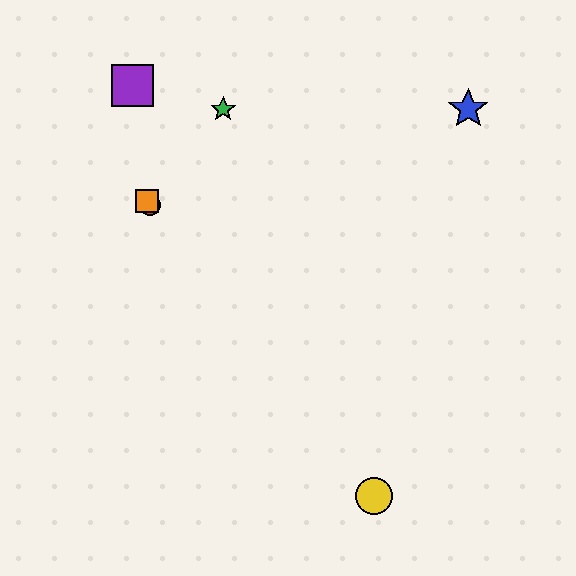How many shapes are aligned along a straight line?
3 shapes (the red circle, the yellow circle, the orange square) are aligned along a straight line.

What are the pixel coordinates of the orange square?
The orange square is at (147, 201).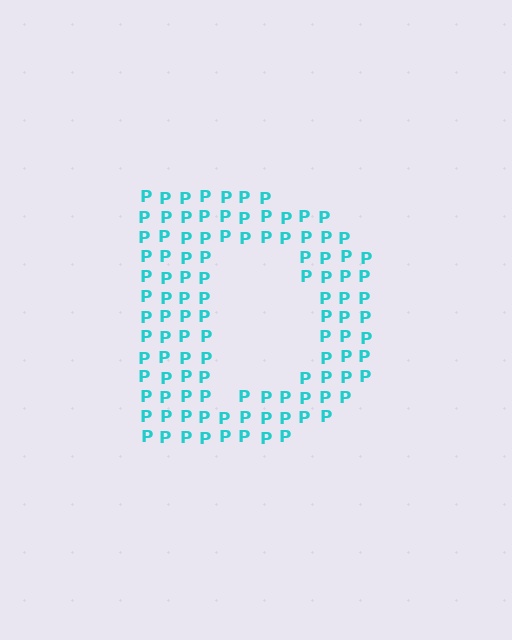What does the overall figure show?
The overall figure shows the letter D.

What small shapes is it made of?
It is made of small letter P's.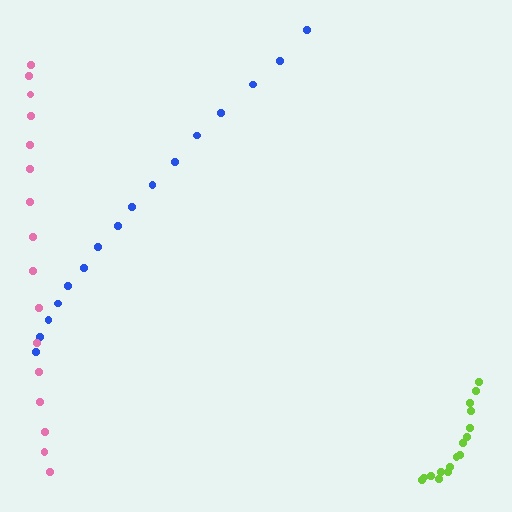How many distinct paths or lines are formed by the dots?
There are 3 distinct paths.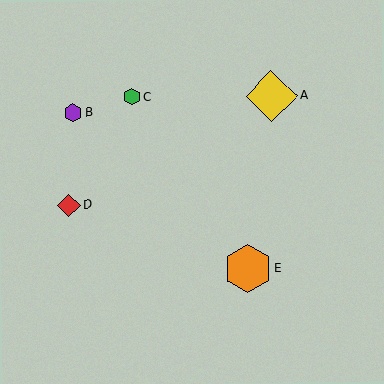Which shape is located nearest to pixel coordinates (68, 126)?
The purple hexagon (labeled B) at (73, 112) is nearest to that location.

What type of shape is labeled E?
Shape E is an orange hexagon.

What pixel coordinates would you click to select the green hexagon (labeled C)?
Click at (132, 97) to select the green hexagon C.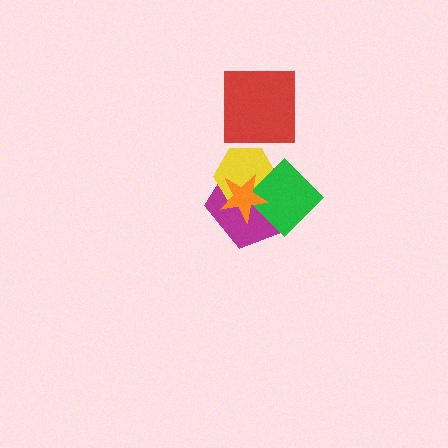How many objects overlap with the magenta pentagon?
3 objects overlap with the magenta pentagon.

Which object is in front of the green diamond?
The orange star is in front of the green diamond.